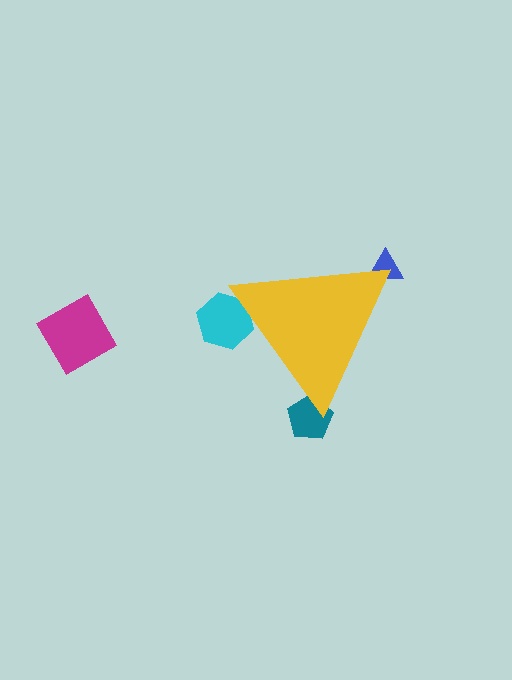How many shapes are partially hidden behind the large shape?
3 shapes are partially hidden.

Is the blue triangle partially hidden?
Yes, the blue triangle is partially hidden behind the yellow triangle.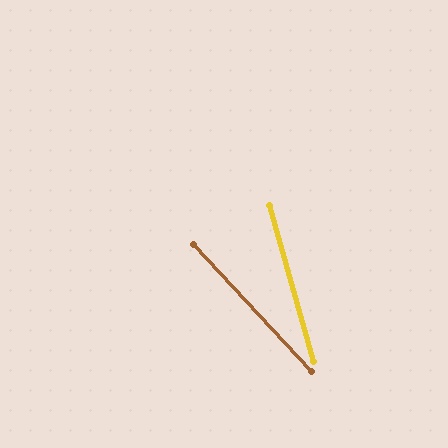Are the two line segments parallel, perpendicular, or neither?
Neither parallel nor perpendicular — they differ by about 27°.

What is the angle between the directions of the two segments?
Approximately 27 degrees.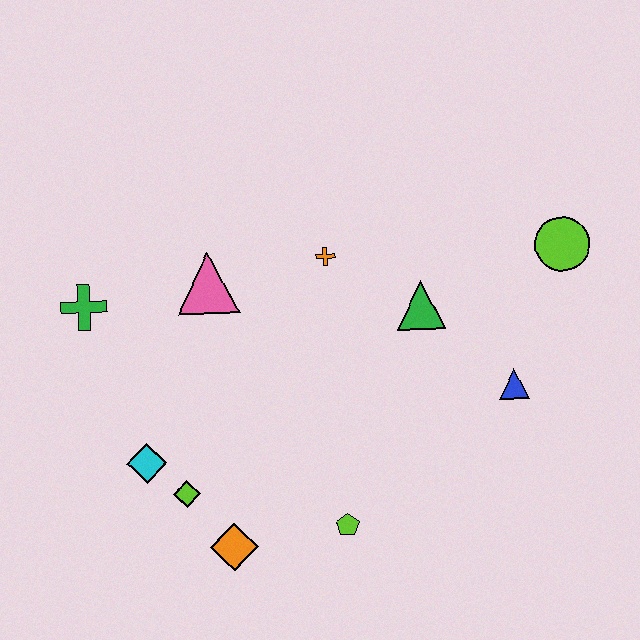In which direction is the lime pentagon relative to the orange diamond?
The lime pentagon is to the right of the orange diamond.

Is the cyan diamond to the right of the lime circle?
No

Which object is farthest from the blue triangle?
The green cross is farthest from the blue triangle.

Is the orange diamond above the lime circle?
No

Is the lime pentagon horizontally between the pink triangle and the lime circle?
Yes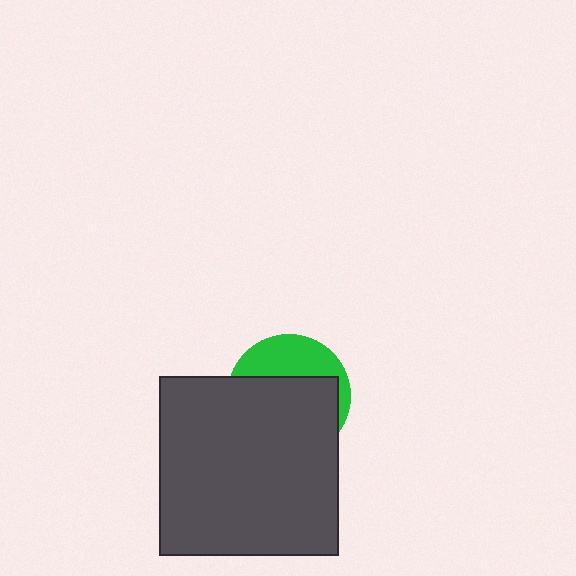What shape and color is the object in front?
The object in front is a dark gray square.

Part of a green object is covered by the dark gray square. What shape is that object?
It is a circle.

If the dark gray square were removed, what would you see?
You would see the complete green circle.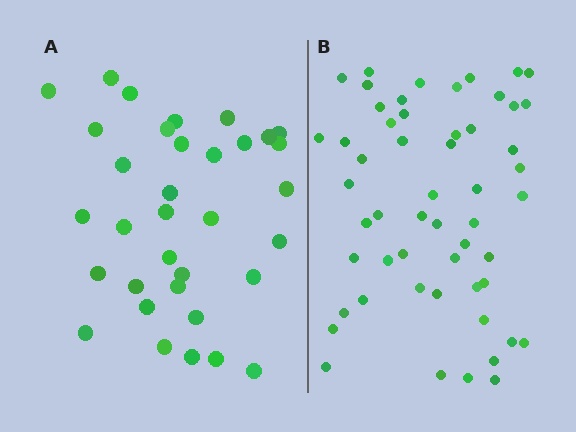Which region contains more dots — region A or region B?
Region B (the right region) has more dots.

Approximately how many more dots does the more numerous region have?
Region B has approximately 20 more dots than region A.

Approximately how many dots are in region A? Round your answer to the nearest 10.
About 30 dots. (The exact count is 34, which rounds to 30.)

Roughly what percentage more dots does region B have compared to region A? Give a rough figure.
About 60% more.